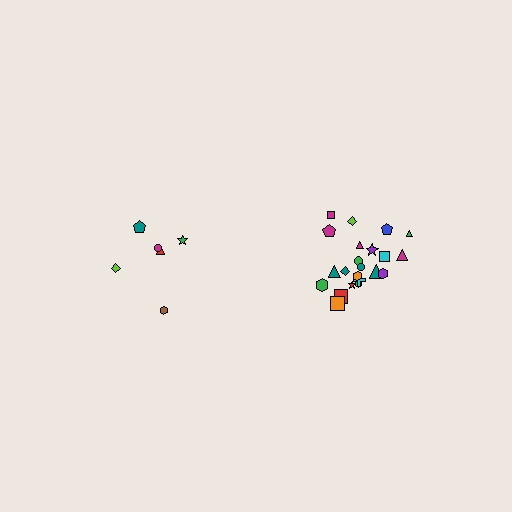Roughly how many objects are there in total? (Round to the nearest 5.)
Roughly 30 objects in total.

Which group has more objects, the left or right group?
The right group.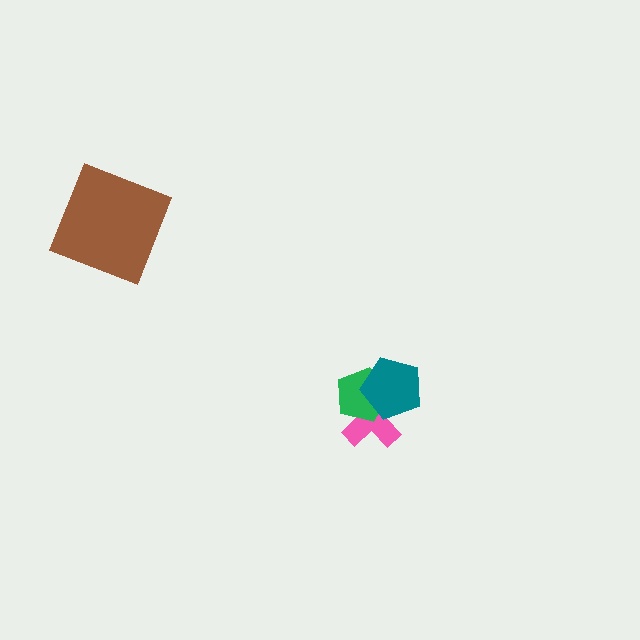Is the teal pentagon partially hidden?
No, no other shape covers it.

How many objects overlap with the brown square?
0 objects overlap with the brown square.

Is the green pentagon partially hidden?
Yes, it is partially covered by another shape.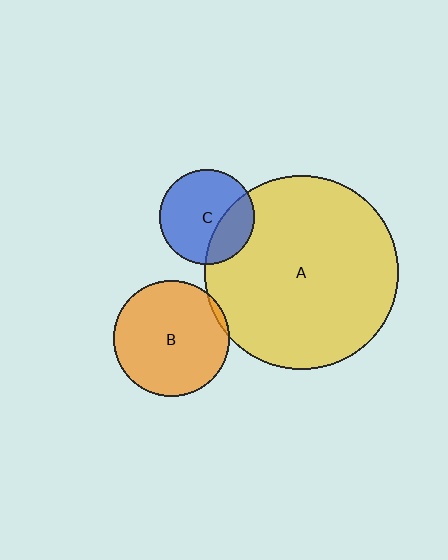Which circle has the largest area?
Circle A (yellow).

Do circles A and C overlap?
Yes.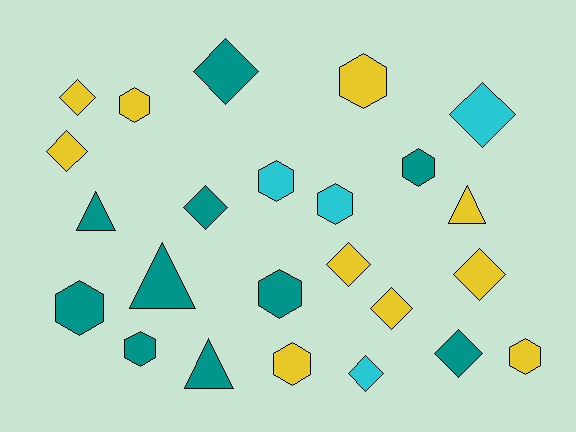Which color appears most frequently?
Teal, with 10 objects.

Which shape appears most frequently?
Diamond, with 10 objects.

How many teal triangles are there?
There are 3 teal triangles.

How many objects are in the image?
There are 24 objects.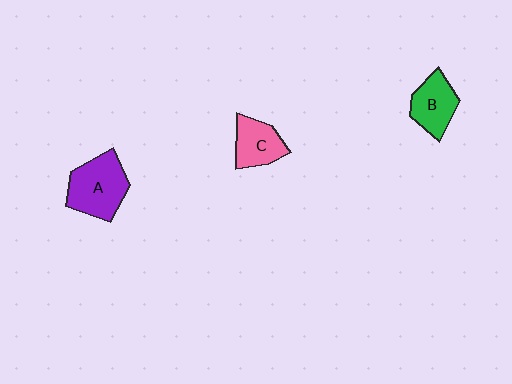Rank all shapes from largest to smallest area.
From largest to smallest: A (purple), B (green), C (pink).